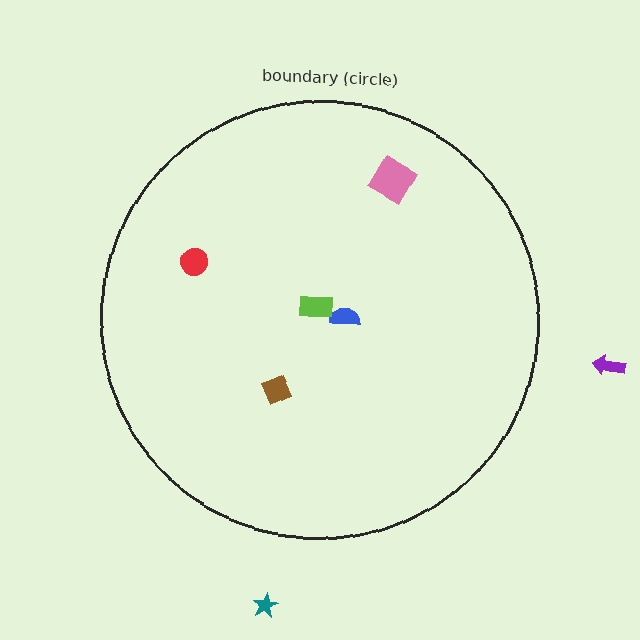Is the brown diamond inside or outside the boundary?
Inside.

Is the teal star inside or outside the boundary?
Outside.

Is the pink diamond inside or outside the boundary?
Inside.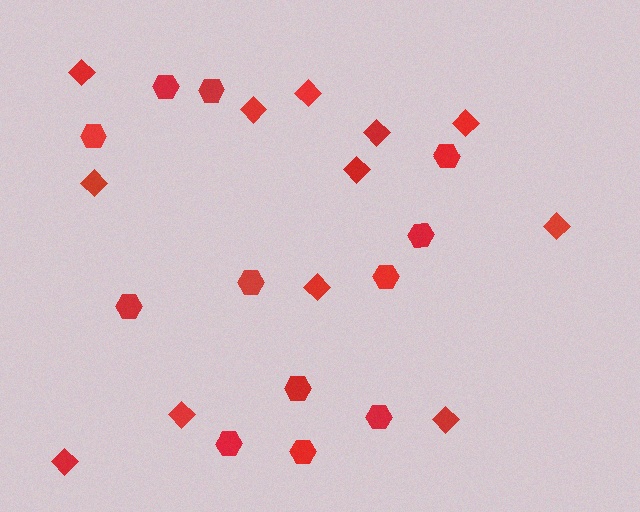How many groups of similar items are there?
There are 2 groups: one group of diamonds (12) and one group of hexagons (12).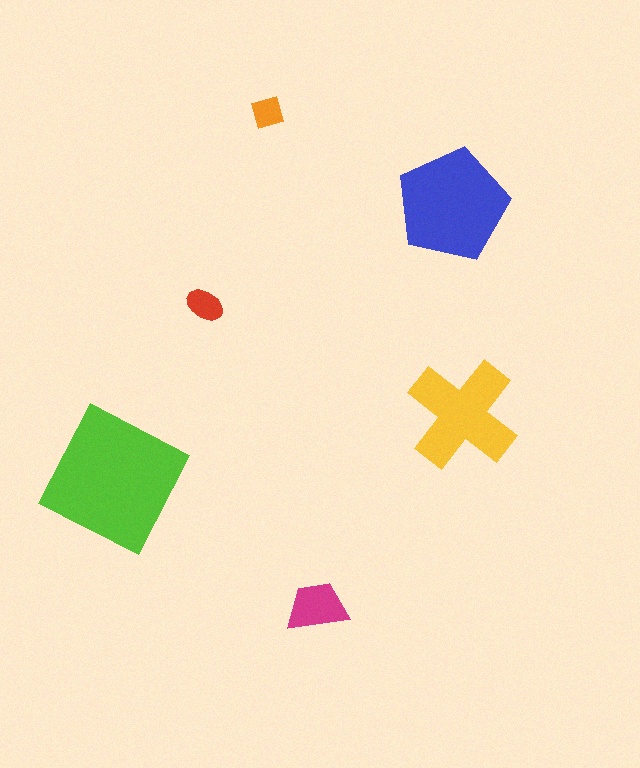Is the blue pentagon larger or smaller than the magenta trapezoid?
Larger.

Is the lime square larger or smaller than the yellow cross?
Larger.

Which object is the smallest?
The orange diamond.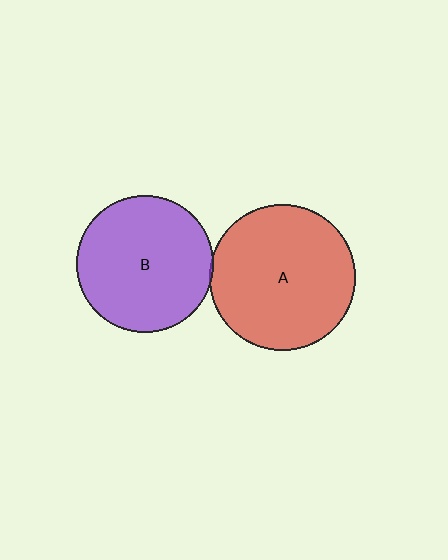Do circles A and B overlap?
Yes.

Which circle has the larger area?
Circle A (red).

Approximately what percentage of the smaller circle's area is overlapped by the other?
Approximately 5%.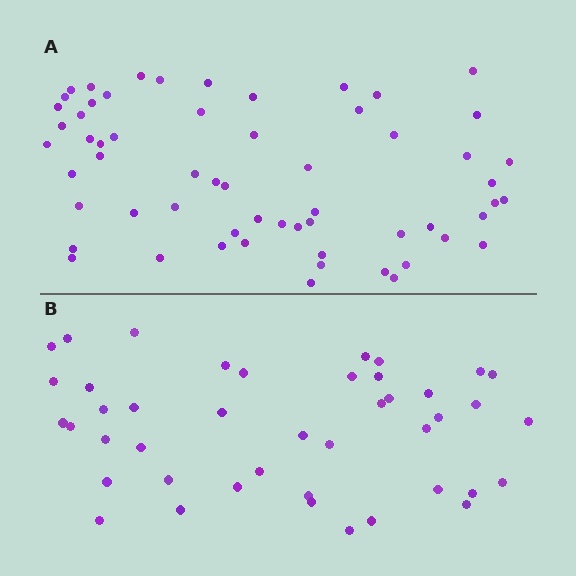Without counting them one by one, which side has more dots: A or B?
Region A (the top region) has more dots.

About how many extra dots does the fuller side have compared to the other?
Region A has approximately 15 more dots than region B.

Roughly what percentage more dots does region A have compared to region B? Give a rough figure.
About 40% more.